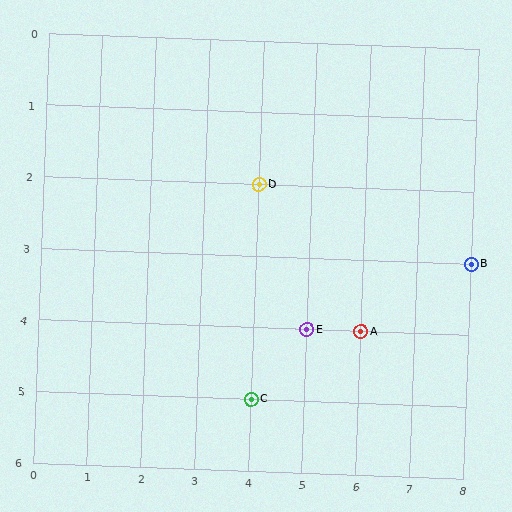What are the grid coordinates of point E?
Point E is at grid coordinates (5, 4).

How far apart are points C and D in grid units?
Points C and D are 3 rows apart.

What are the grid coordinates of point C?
Point C is at grid coordinates (4, 5).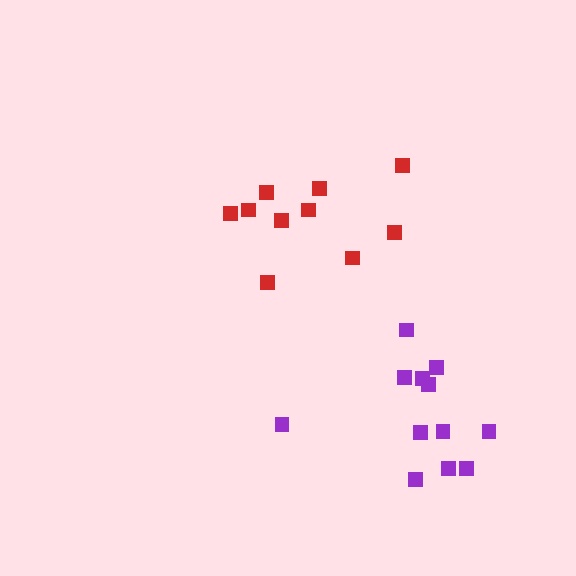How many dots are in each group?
Group 1: 12 dots, Group 2: 10 dots (22 total).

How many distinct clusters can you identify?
There are 2 distinct clusters.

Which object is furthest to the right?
The purple cluster is rightmost.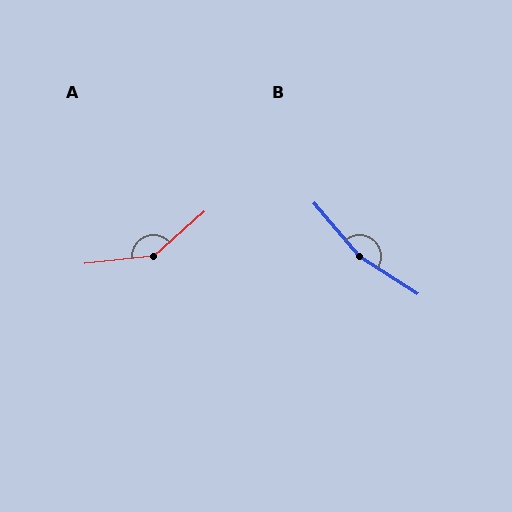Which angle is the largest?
B, at approximately 164 degrees.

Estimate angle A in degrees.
Approximately 145 degrees.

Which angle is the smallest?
A, at approximately 145 degrees.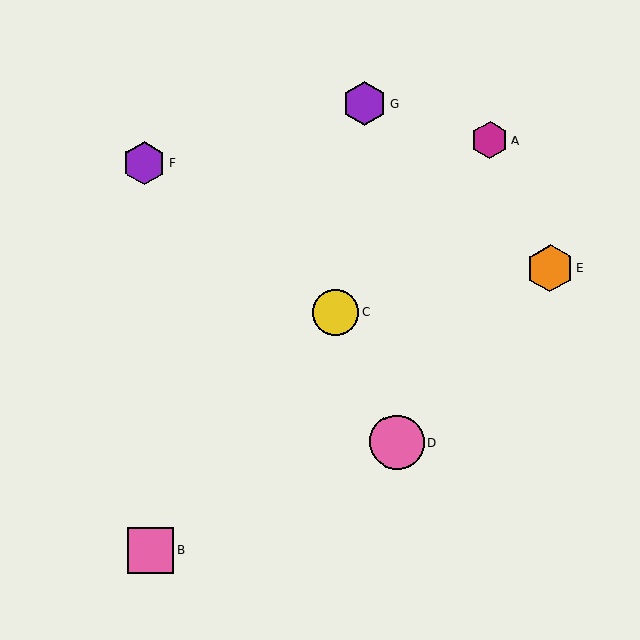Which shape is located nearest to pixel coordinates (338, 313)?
The yellow circle (labeled C) at (336, 312) is nearest to that location.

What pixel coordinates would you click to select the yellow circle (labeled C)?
Click at (336, 312) to select the yellow circle C.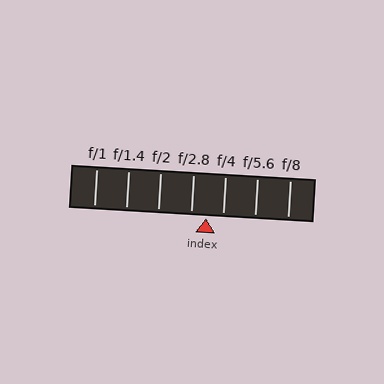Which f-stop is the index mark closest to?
The index mark is closest to f/2.8.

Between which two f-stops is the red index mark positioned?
The index mark is between f/2.8 and f/4.